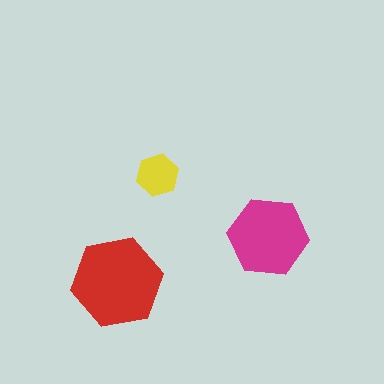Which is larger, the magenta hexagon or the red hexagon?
The red one.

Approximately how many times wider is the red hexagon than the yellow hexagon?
About 2 times wider.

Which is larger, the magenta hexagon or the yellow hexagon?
The magenta one.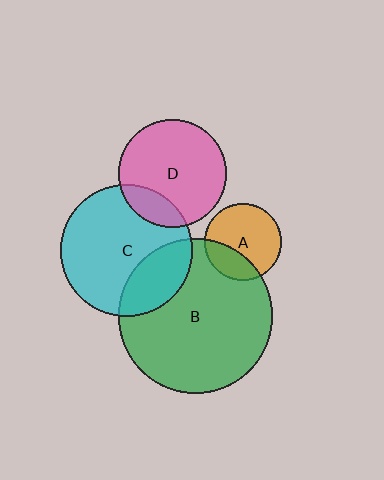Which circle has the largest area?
Circle B (green).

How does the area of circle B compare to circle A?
Approximately 4.0 times.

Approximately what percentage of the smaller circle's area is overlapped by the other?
Approximately 30%.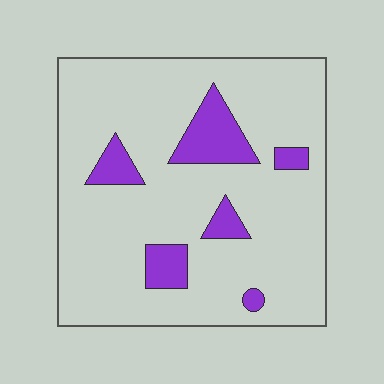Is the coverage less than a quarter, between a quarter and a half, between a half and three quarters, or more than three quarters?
Less than a quarter.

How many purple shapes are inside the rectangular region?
6.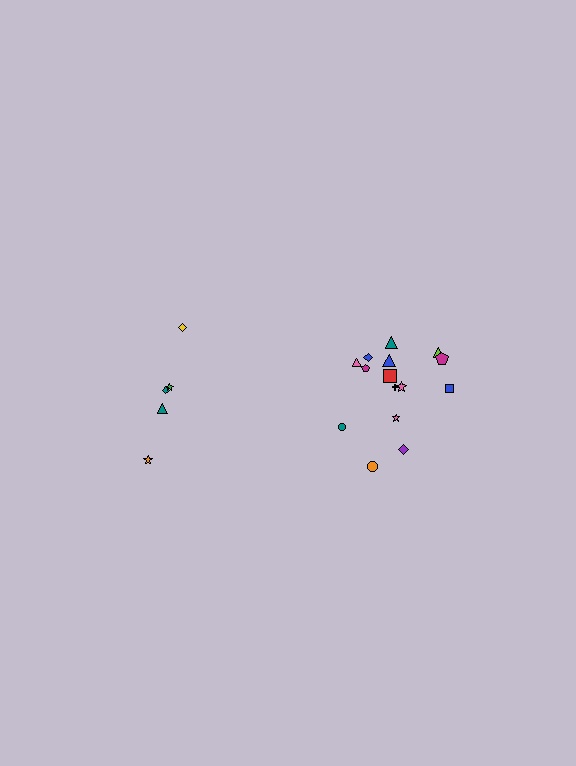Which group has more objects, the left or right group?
The right group.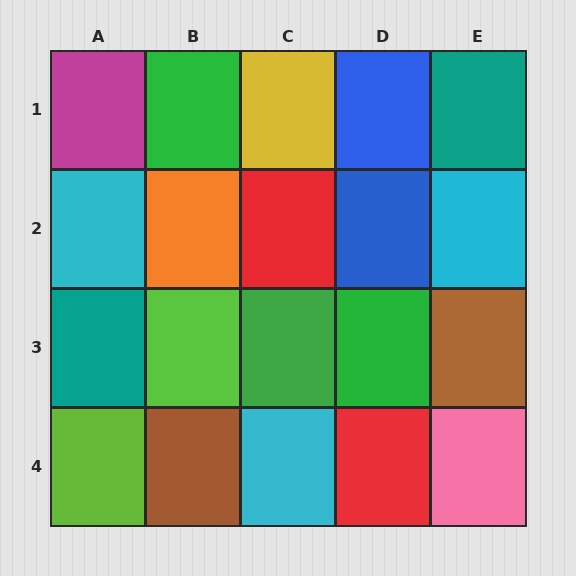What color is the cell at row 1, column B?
Green.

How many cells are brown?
2 cells are brown.